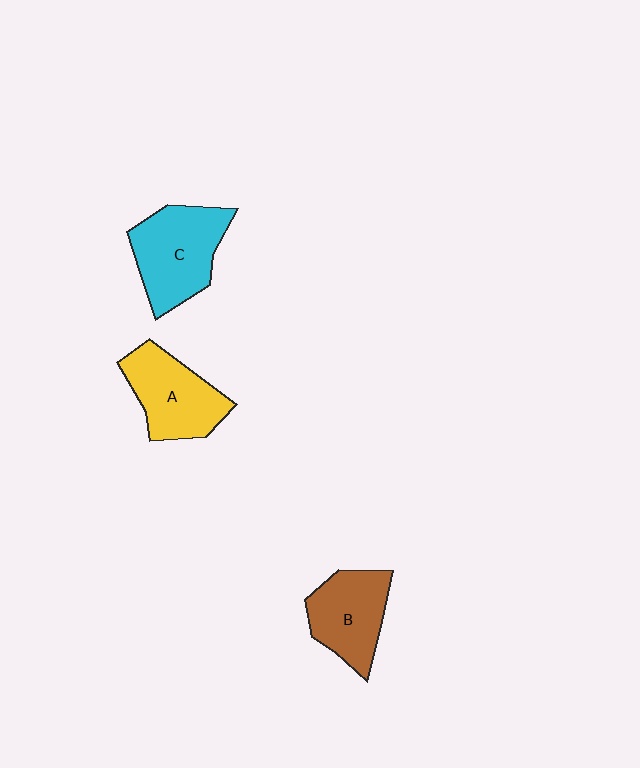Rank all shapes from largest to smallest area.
From largest to smallest: C (cyan), A (yellow), B (brown).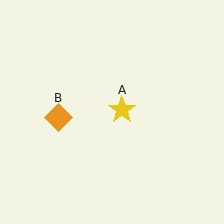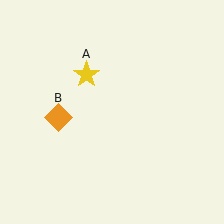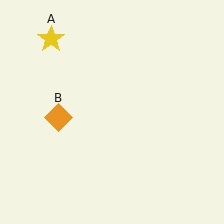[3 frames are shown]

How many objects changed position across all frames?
1 object changed position: yellow star (object A).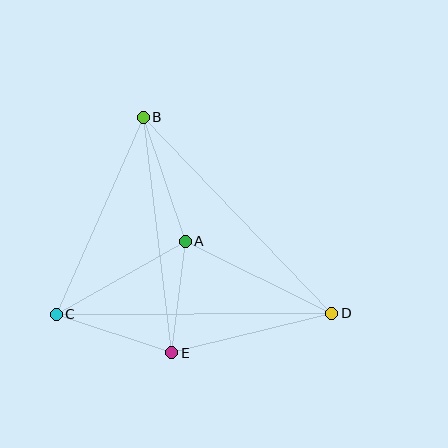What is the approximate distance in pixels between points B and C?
The distance between B and C is approximately 216 pixels.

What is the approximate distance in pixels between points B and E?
The distance between B and E is approximately 237 pixels.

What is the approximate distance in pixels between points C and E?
The distance between C and E is approximately 122 pixels.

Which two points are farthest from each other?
Points C and D are farthest from each other.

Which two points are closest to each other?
Points A and E are closest to each other.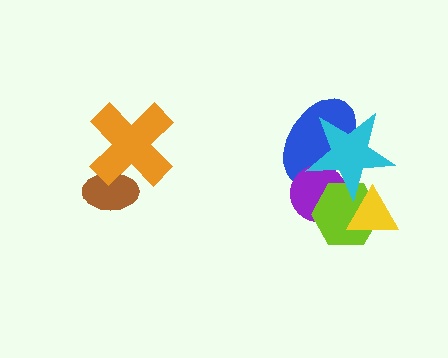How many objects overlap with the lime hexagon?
3 objects overlap with the lime hexagon.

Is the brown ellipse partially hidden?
Yes, it is partially covered by another shape.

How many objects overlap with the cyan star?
4 objects overlap with the cyan star.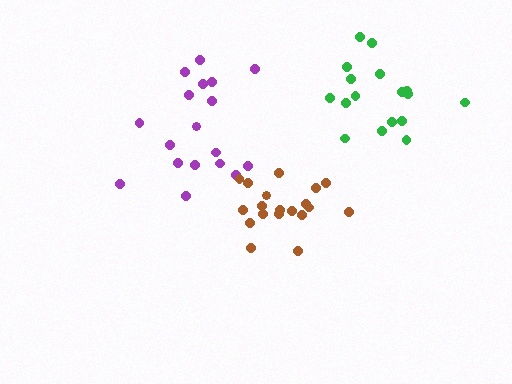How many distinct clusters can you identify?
There are 3 distinct clusters.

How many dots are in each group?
Group 1: 18 dots, Group 2: 17 dots, Group 3: 19 dots (54 total).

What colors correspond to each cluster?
The clusters are colored: purple, green, brown.